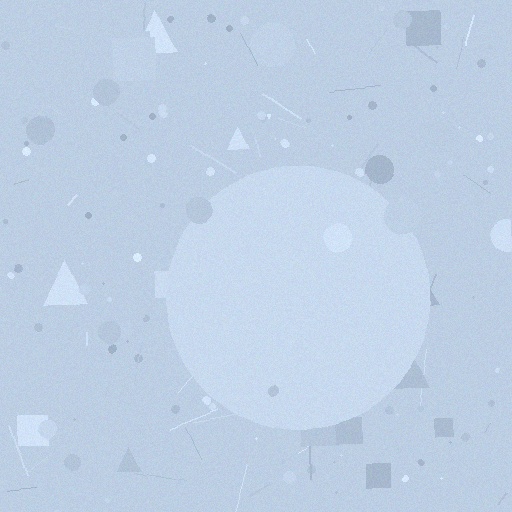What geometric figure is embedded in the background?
A circle is embedded in the background.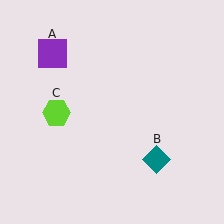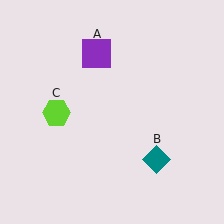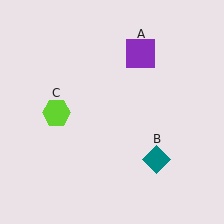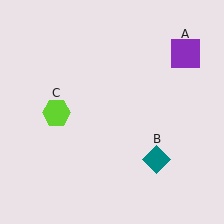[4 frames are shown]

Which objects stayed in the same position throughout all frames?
Teal diamond (object B) and lime hexagon (object C) remained stationary.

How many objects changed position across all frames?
1 object changed position: purple square (object A).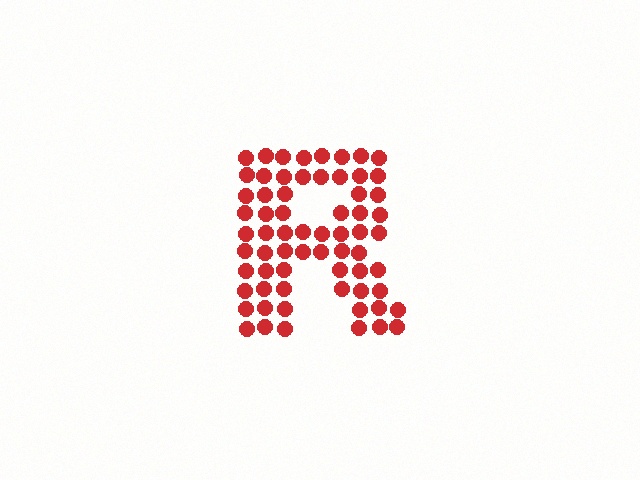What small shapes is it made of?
It is made of small circles.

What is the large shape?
The large shape is the letter R.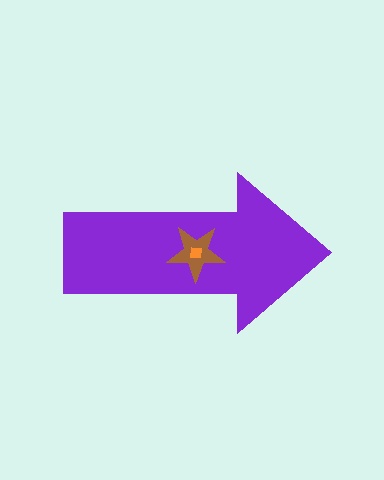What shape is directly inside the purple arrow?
The brown star.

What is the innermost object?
The orange square.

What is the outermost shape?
The purple arrow.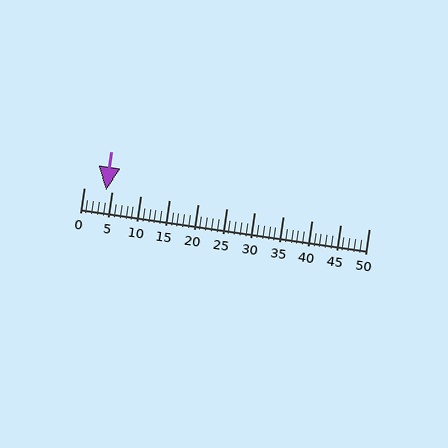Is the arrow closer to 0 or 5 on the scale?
The arrow is closer to 5.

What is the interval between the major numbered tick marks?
The major tick marks are spaced 5 units apart.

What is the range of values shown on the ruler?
The ruler shows values from 0 to 50.